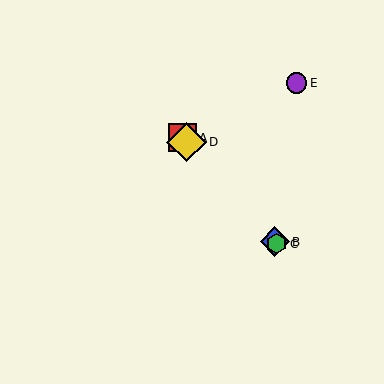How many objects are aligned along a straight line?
4 objects (A, B, C, D) are aligned along a straight line.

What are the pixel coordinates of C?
Object C is at (277, 244).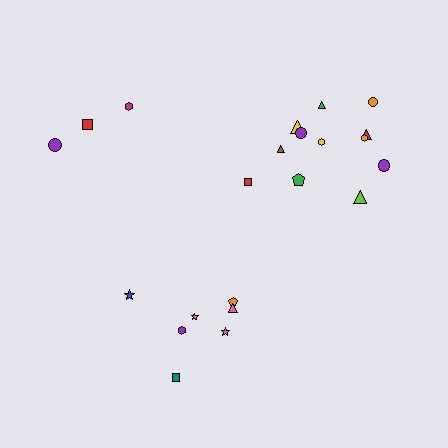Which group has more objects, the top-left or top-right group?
The top-right group.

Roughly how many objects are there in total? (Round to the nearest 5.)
Roughly 20 objects in total.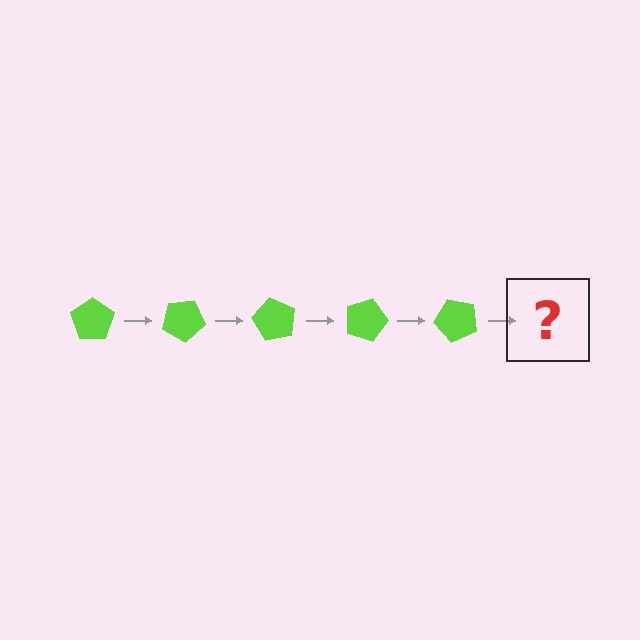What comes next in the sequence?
The next element should be a lime pentagon rotated 150 degrees.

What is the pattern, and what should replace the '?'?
The pattern is that the pentagon rotates 30 degrees each step. The '?' should be a lime pentagon rotated 150 degrees.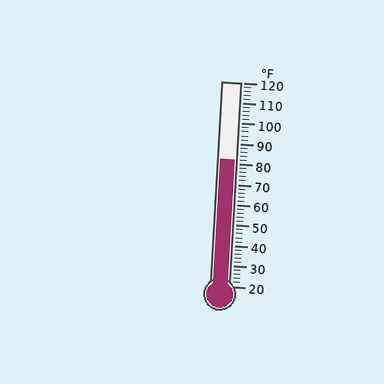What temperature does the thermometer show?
The thermometer shows approximately 82°F.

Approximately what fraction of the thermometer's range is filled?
The thermometer is filled to approximately 60% of its range.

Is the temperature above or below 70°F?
The temperature is above 70°F.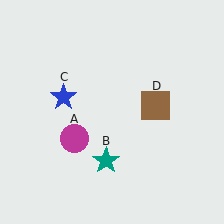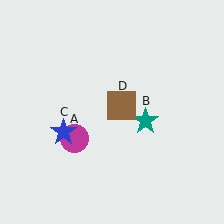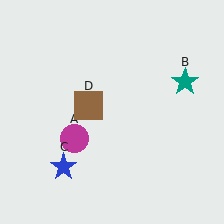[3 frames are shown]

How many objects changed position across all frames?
3 objects changed position: teal star (object B), blue star (object C), brown square (object D).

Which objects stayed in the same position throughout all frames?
Magenta circle (object A) remained stationary.